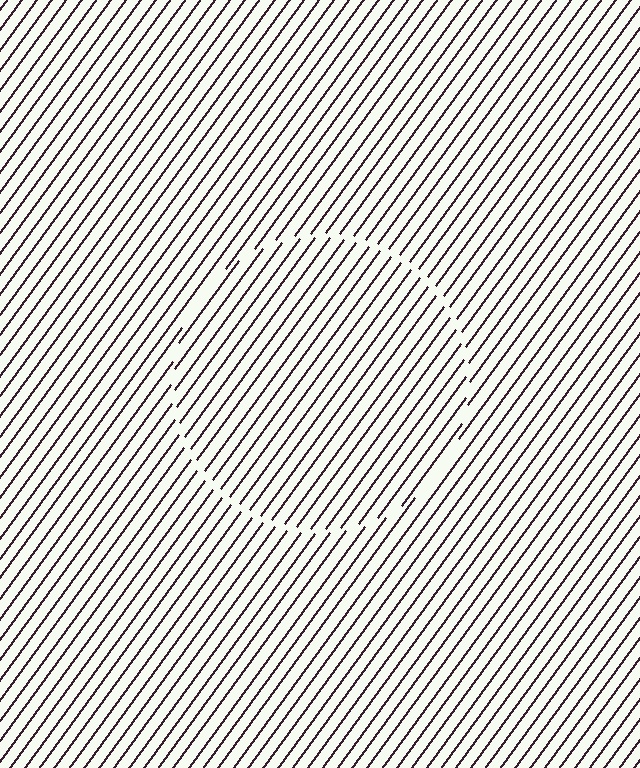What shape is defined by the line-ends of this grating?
An illusory circle. The interior of the shape contains the same grating, shifted by half a period — the contour is defined by the phase discontinuity where line-ends from the inner and outer gratings abut.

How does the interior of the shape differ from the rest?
The interior of the shape contains the same grating, shifted by half a period — the contour is defined by the phase discontinuity where line-ends from the inner and outer gratings abut.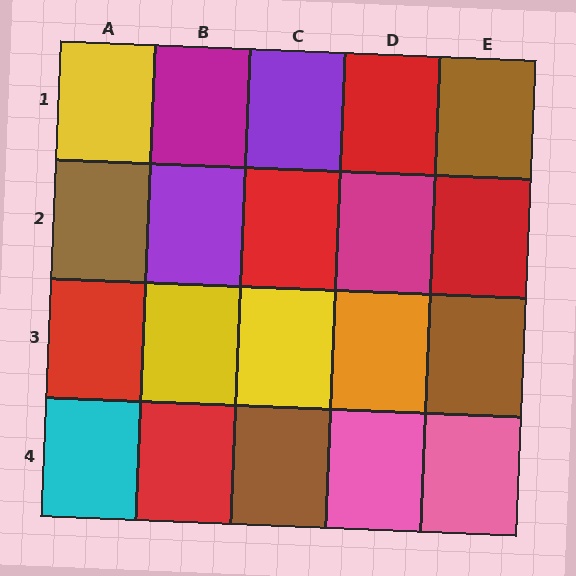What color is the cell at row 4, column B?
Red.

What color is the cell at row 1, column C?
Purple.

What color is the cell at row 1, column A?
Yellow.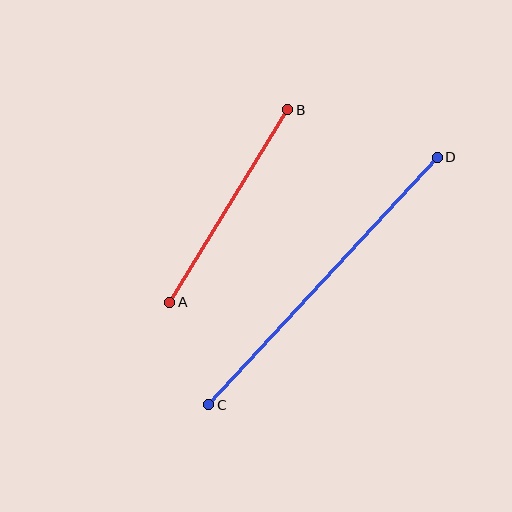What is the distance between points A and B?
The distance is approximately 226 pixels.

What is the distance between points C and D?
The distance is approximately 337 pixels.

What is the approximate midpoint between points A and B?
The midpoint is at approximately (229, 206) pixels.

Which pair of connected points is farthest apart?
Points C and D are farthest apart.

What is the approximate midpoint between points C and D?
The midpoint is at approximately (323, 281) pixels.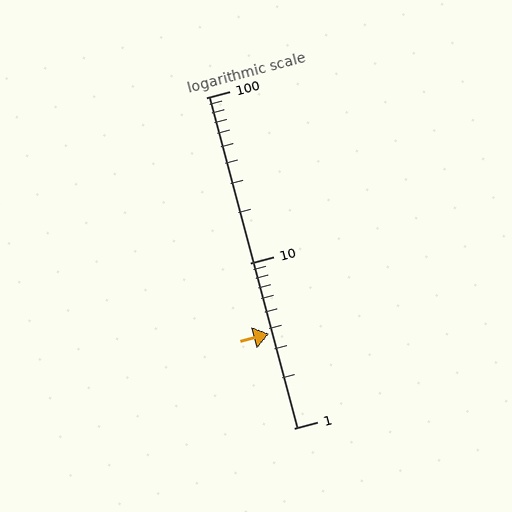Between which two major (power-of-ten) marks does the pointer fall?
The pointer is between 1 and 10.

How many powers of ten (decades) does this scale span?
The scale spans 2 decades, from 1 to 100.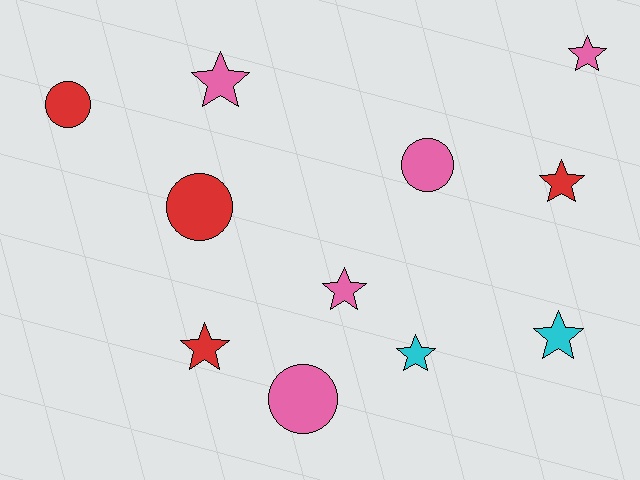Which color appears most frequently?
Pink, with 5 objects.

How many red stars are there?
There are 2 red stars.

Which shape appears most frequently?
Star, with 7 objects.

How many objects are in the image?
There are 11 objects.